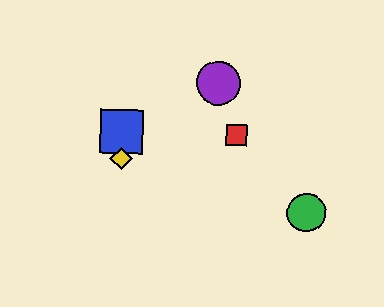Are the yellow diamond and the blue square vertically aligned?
Yes, both are at x≈121.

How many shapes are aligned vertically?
2 shapes (the blue square, the yellow diamond) are aligned vertically.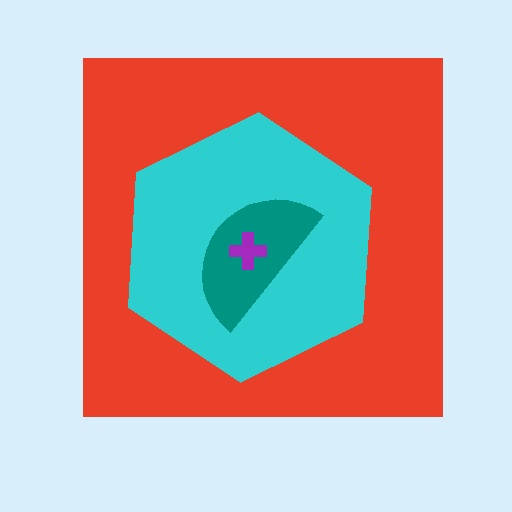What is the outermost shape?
The red square.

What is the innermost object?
The purple cross.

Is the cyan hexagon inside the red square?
Yes.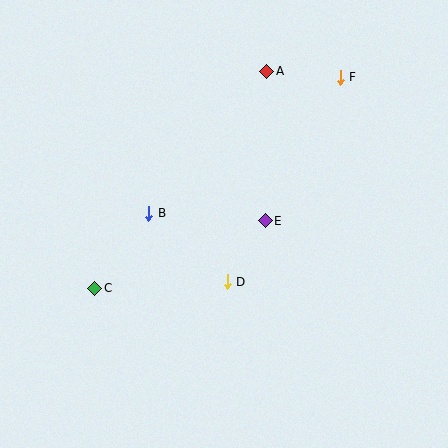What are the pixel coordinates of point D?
Point D is at (227, 282).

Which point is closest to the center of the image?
Point E at (265, 221) is closest to the center.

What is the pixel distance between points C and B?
The distance between C and B is 92 pixels.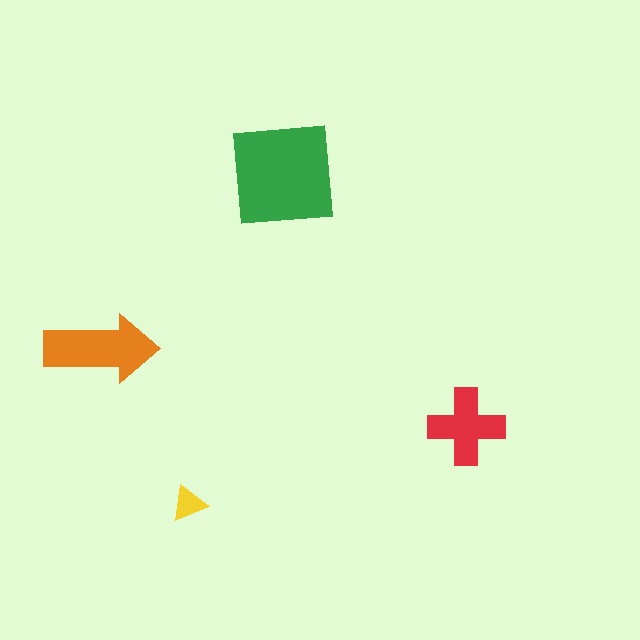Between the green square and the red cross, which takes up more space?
The green square.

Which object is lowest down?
The yellow triangle is bottommost.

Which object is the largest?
The green square.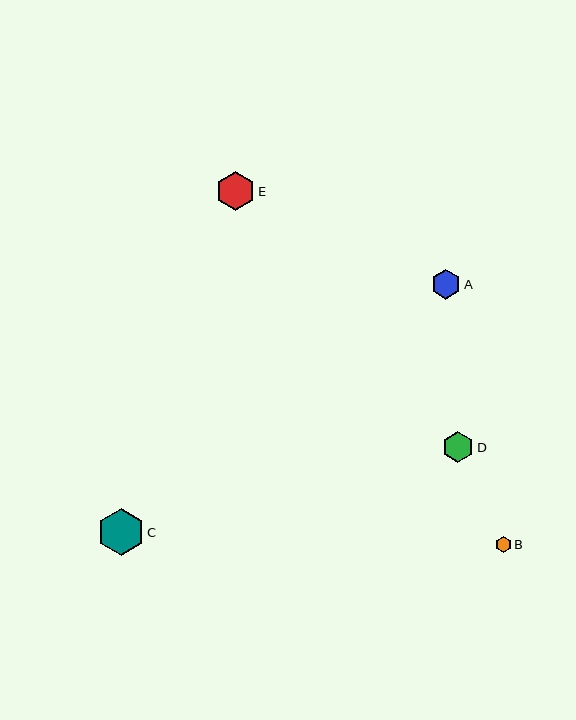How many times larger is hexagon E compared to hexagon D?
Hexagon E is approximately 1.2 times the size of hexagon D.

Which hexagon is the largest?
Hexagon C is the largest with a size of approximately 46 pixels.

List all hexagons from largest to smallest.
From largest to smallest: C, E, D, A, B.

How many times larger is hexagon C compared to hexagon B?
Hexagon C is approximately 2.9 times the size of hexagon B.